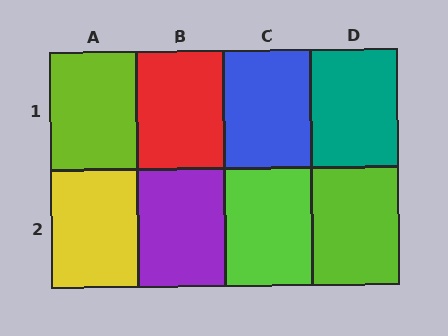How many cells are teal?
1 cell is teal.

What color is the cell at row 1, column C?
Blue.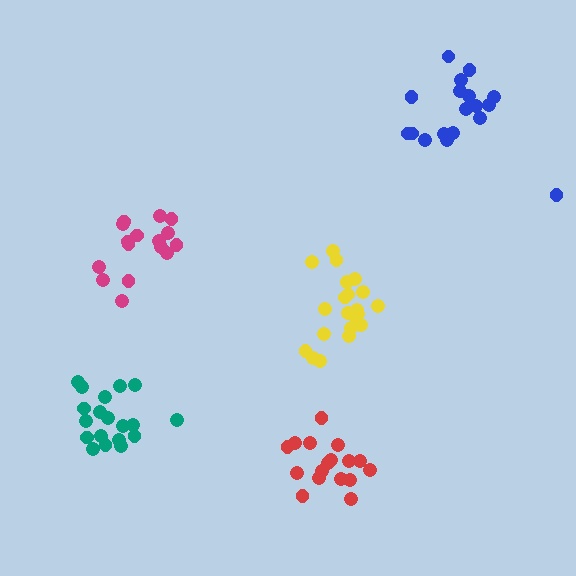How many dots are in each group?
Group 1: 17 dots, Group 2: 16 dots, Group 3: 19 dots, Group 4: 19 dots, Group 5: 21 dots (92 total).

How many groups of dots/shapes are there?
There are 5 groups.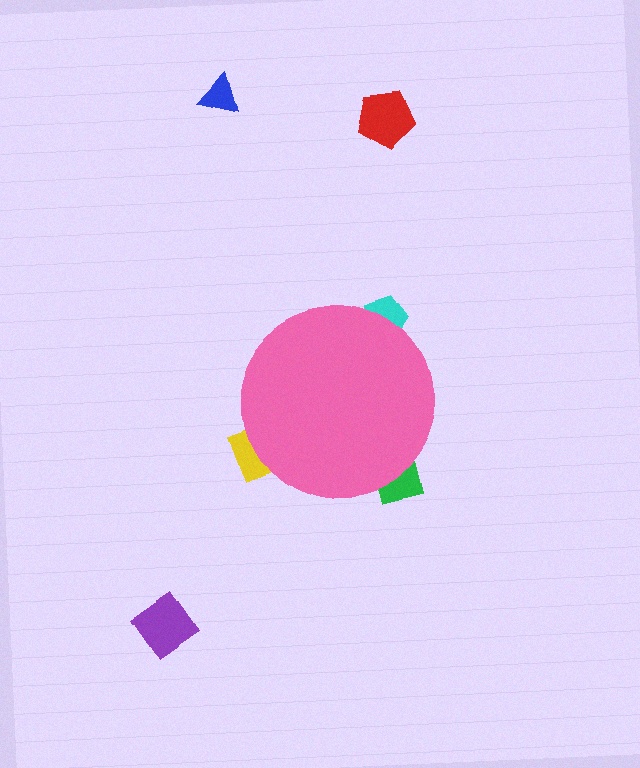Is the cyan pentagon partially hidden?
Yes, the cyan pentagon is partially hidden behind the pink circle.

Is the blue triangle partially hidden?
No, the blue triangle is fully visible.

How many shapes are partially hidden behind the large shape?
3 shapes are partially hidden.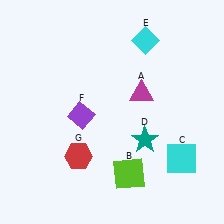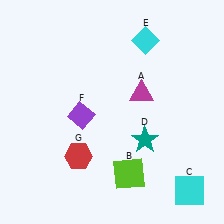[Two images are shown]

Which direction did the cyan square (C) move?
The cyan square (C) moved down.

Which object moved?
The cyan square (C) moved down.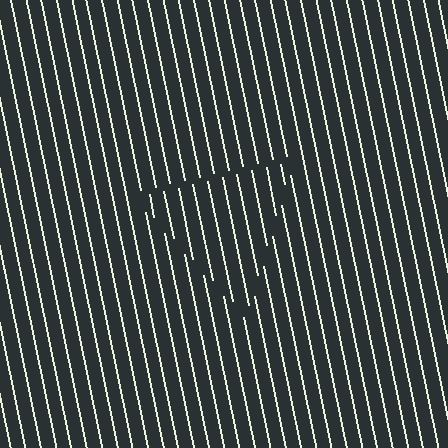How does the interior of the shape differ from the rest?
The interior of the shape contains the same grating, shifted by half a period — the contour is defined by the phase discontinuity where line-ends from the inner and outer gratings abut.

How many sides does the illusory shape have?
3 sides — the line-ends trace a triangle.